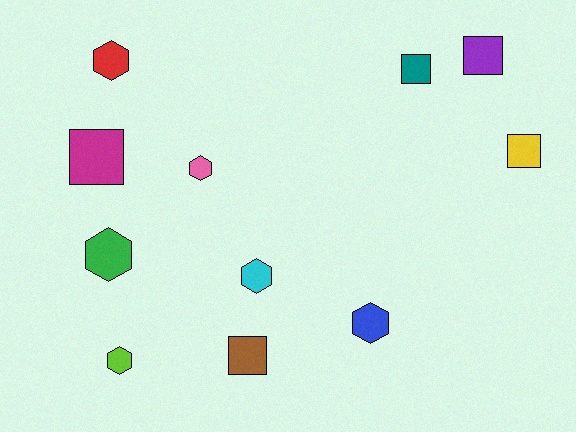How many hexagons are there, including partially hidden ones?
There are 6 hexagons.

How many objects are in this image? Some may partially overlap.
There are 11 objects.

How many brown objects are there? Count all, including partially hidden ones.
There is 1 brown object.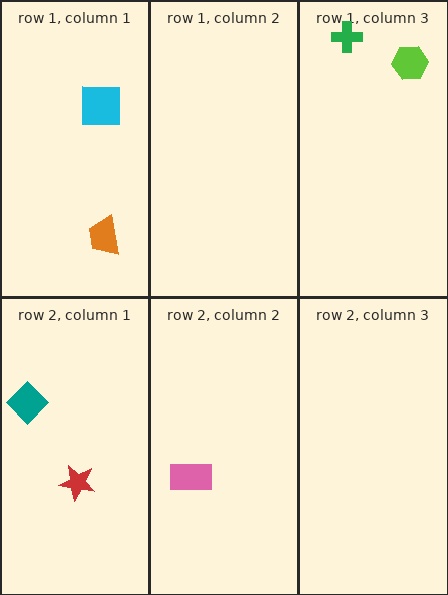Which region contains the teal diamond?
The row 2, column 1 region.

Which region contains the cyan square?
The row 1, column 1 region.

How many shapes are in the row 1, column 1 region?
2.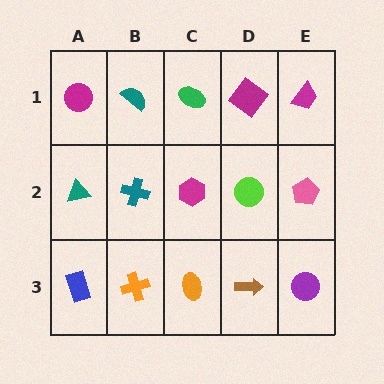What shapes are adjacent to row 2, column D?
A magenta diamond (row 1, column D), a brown arrow (row 3, column D), a magenta hexagon (row 2, column C), a pink pentagon (row 2, column E).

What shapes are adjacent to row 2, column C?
A green ellipse (row 1, column C), an orange ellipse (row 3, column C), a teal cross (row 2, column B), a lime circle (row 2, column D).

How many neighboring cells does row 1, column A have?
2.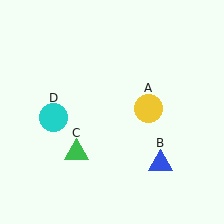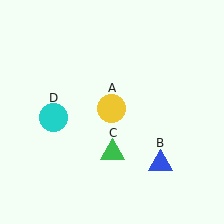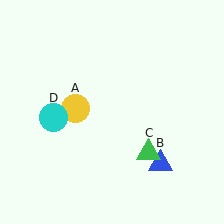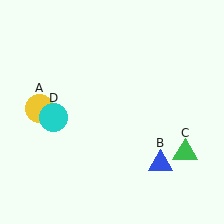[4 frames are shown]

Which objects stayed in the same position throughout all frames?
Blue triangle (object B) and cyan circle (object D) remained stationary.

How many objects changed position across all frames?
2 objects changed position: yellow circle (object A), green triangle (object C).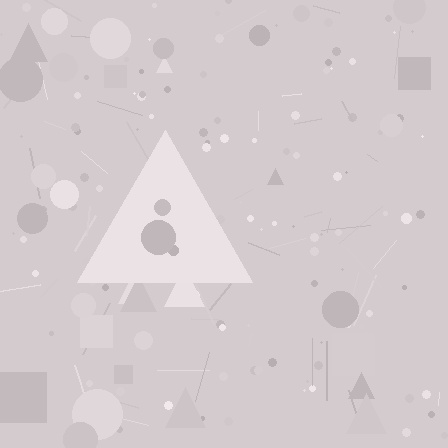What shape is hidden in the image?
A triangle is hidden in the image.